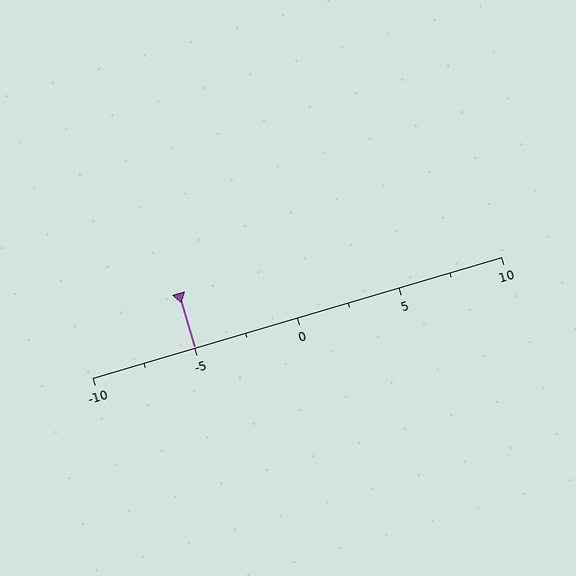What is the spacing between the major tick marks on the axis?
The major ticks are spaced 5 apart.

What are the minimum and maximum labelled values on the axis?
The axis runs from -10 to 10.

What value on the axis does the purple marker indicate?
The marker indicates approximately -5.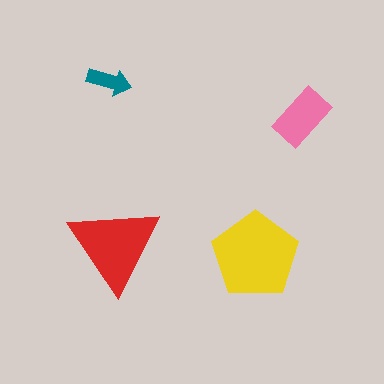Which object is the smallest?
The teal arrow.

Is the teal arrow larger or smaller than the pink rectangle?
Smaller.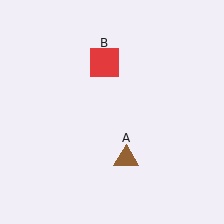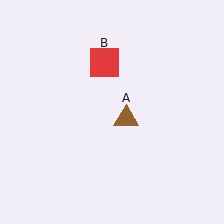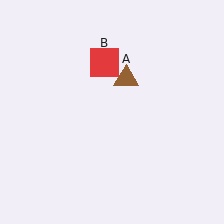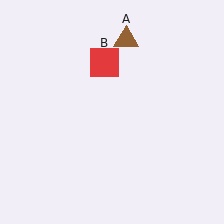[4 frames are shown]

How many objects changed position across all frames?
1 object changed position: brown triangle (object A).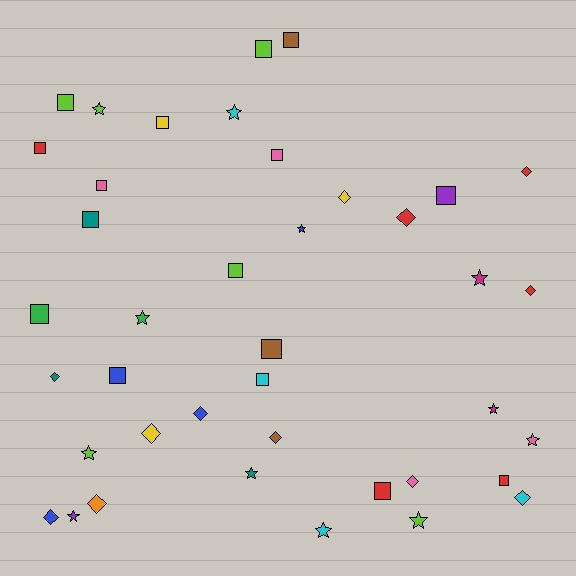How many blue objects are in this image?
There are 4 blue objects.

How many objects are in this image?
There are 40 objects.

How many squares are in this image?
There are 16 squares.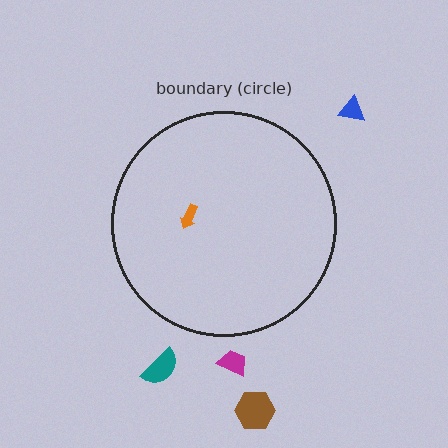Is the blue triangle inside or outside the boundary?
Outside.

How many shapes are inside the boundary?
1 inside, 4 outside.